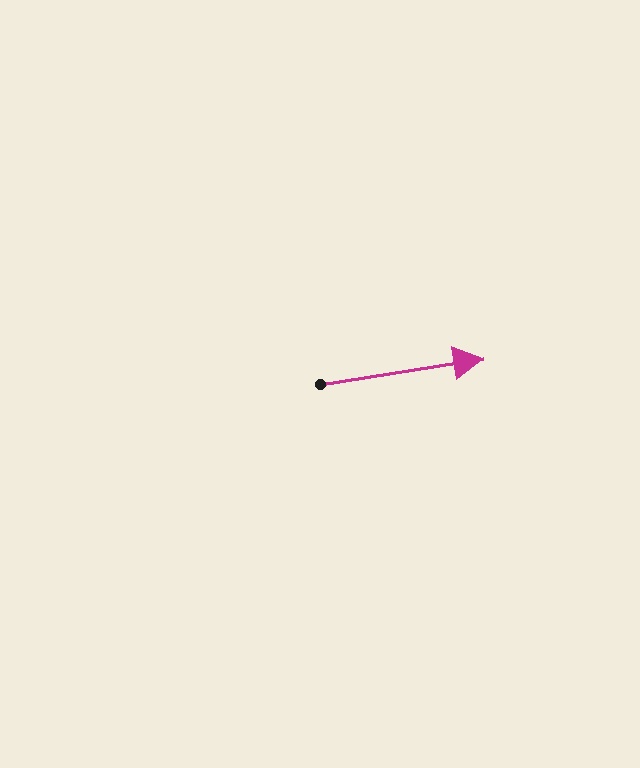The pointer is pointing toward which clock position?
Roughly 3 o'clock.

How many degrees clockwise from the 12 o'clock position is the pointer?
Approximately 81 degrees.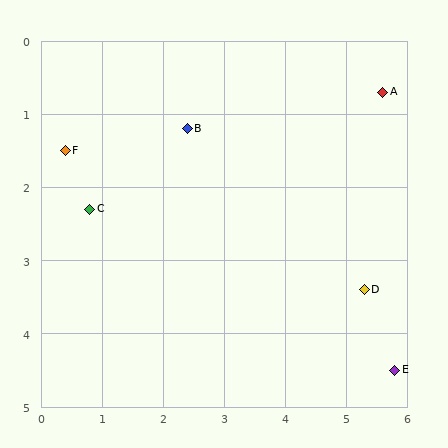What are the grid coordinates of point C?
Point C is at approximately (0.8, 2.3).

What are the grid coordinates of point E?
Point E is at approximately (5.8, 4.5).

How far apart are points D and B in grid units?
Points D and B are about 3.6 grid units apart.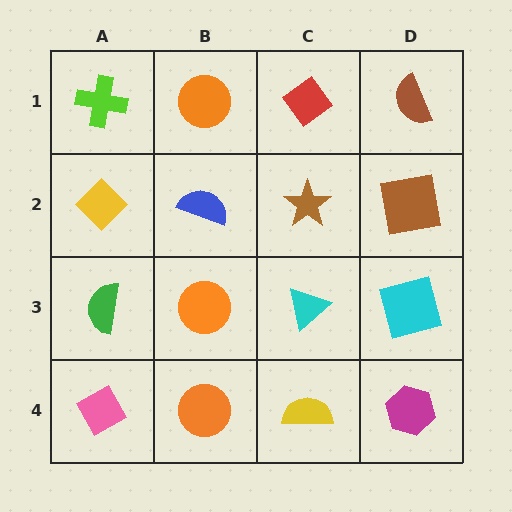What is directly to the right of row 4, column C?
A magenta hexagon.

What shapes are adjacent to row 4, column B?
An orange circle (row 3, column B), a pink diamond (row 4, column A), a yellow semicircle (row 4, column C).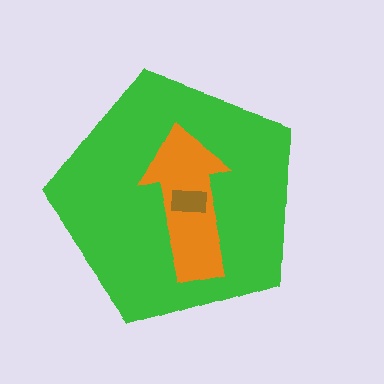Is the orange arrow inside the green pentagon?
Yes.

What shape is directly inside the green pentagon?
The orange arrow.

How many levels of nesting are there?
3.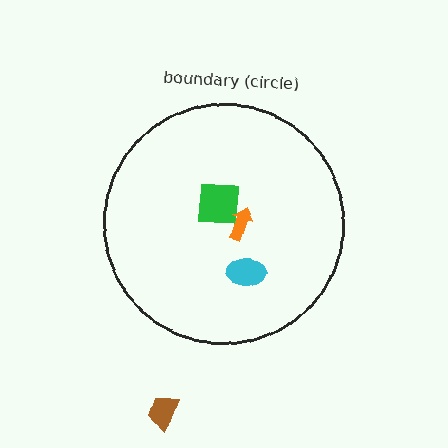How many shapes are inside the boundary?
3 inside, 1 outside.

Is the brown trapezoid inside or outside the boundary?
Outside.